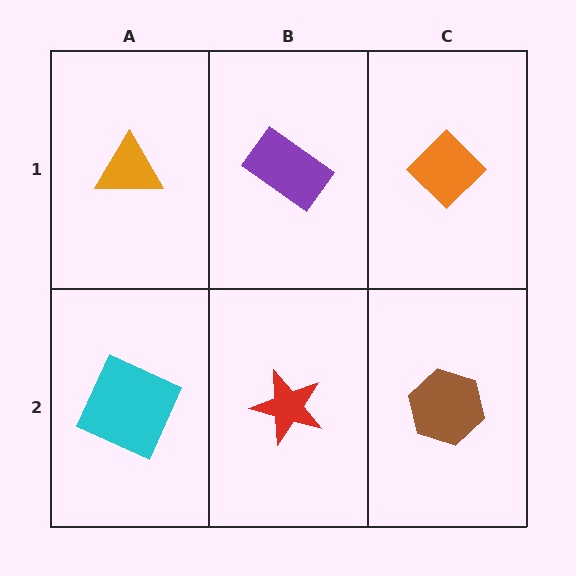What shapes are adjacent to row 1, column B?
A red star (row 2, column B), an orange triangle (row 1, column A), an orange diamond (row 1, column C).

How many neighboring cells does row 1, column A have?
2.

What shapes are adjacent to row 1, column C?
A brown hexagon (row 2, column C), a purple rectangle (row 1, column B).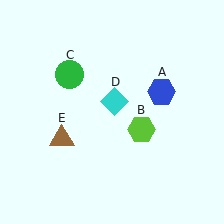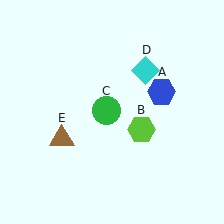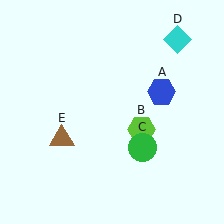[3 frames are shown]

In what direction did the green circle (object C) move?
The green circle (object C) moved down and to the right.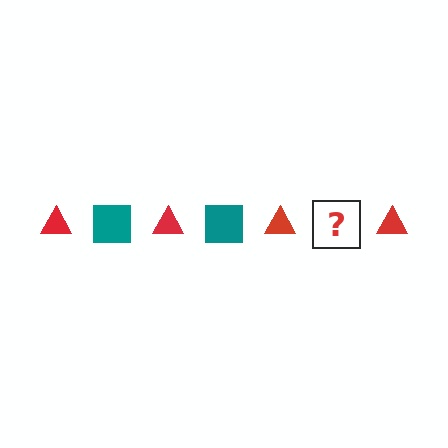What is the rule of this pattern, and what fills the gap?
The rule is that the pattern alternates between red triangle and teal square. The gap should be filled with a teal square.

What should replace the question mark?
The question mark should be replaced with a teal square.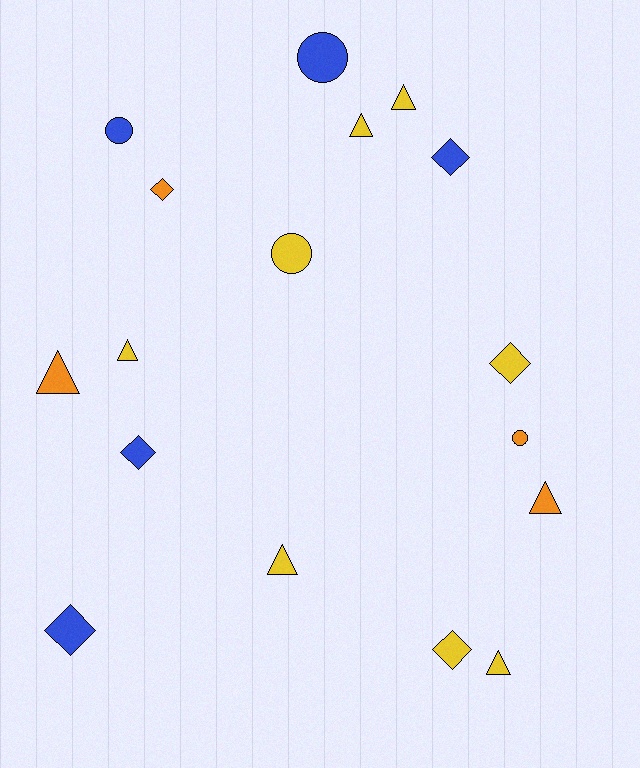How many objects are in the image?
There are 17 objects.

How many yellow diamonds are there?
There are 2 yellow diamonds.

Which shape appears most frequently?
Triangle, with 7 objects.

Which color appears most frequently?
Yellow, with 8 objects.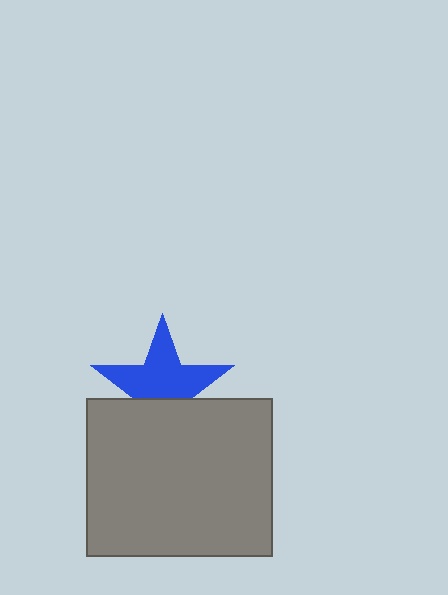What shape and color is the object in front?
The object in front is a gray rectangle.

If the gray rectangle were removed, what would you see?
You would see the complete blue star.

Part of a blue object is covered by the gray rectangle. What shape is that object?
It is a star.